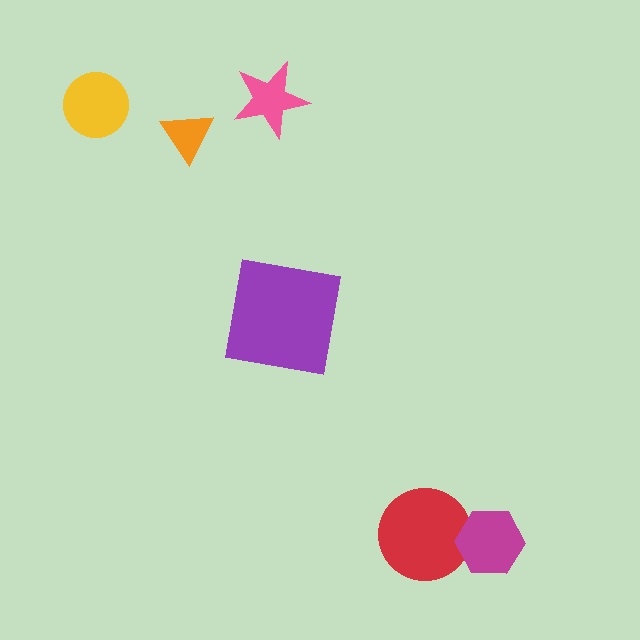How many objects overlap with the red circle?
1 object overlaps with the red circle.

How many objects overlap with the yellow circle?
0 objects overlap with the yellow circle.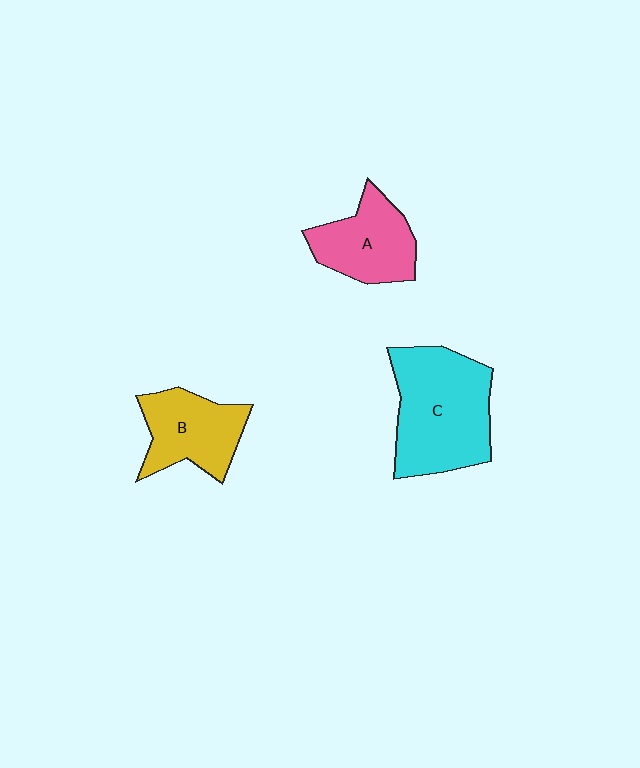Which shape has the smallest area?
Shape A (pink).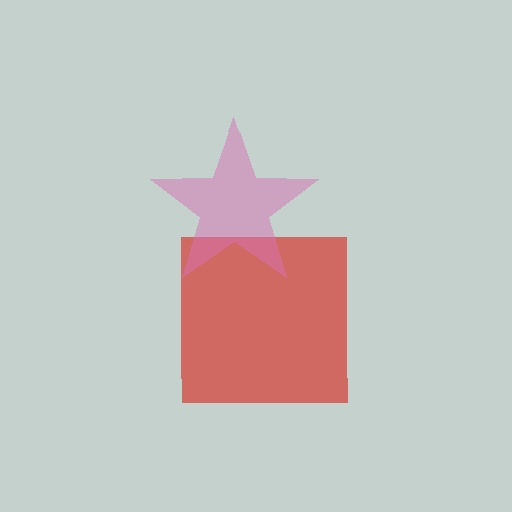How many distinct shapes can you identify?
There are 2 distinct shapes: a red square, a pink star.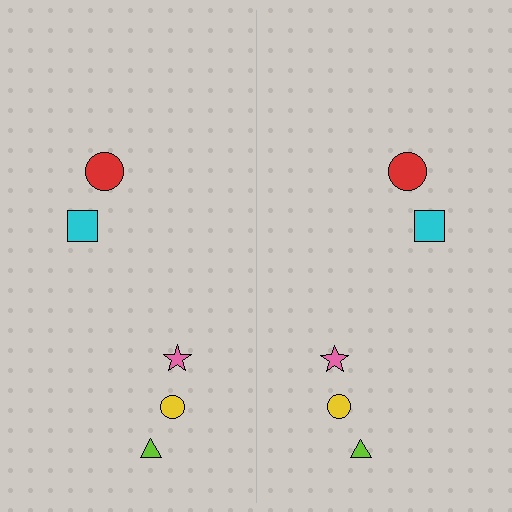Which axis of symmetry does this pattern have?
The pattern has a vertical axis of symmetry running through the center of the image.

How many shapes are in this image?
There are 10 shapes in this image.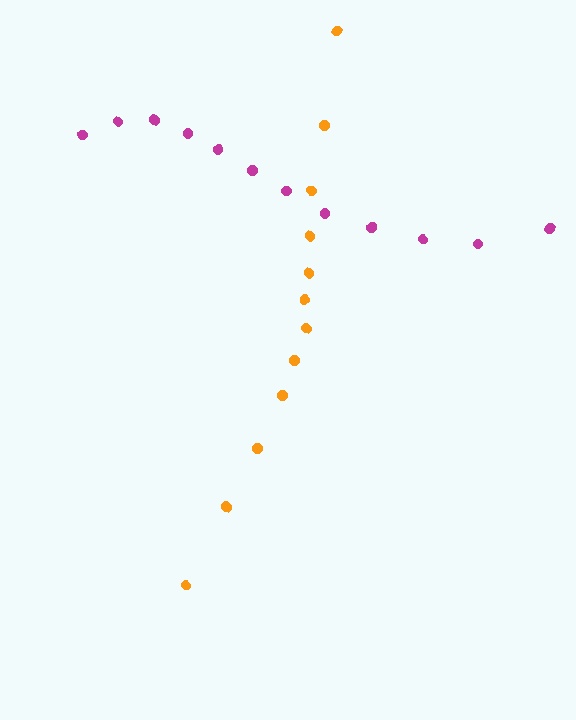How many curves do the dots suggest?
There are 2 distinct paths.